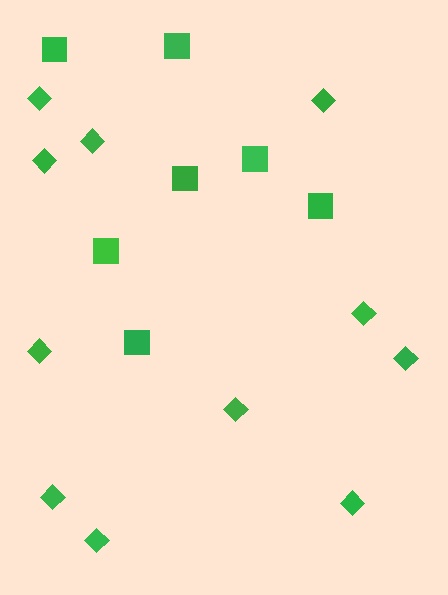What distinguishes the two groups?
There are 2 groups: one group of diamonds (11) and one group of squares (7).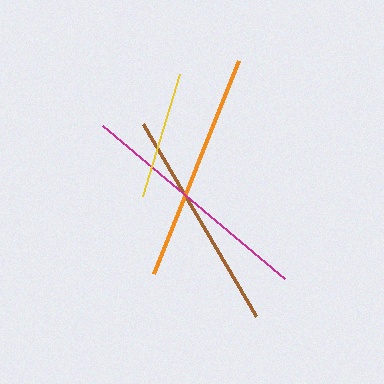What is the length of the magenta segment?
The magenta segment is approximately 238 pixels long.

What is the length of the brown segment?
The brown segment is approximately 223 pixels long.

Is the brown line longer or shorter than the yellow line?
The brown line is longer than the yellow line.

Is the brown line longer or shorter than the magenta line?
The magenta line is longer than the brown line.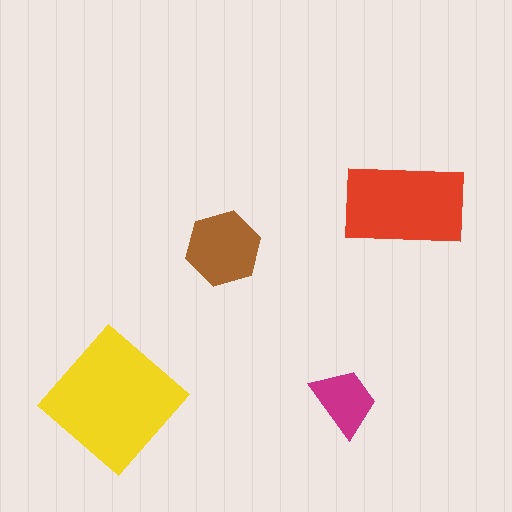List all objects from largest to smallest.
The yellow diamond, the red rectangle, the brown hexagon, the magenta trapezoid.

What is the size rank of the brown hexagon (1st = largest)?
3rd.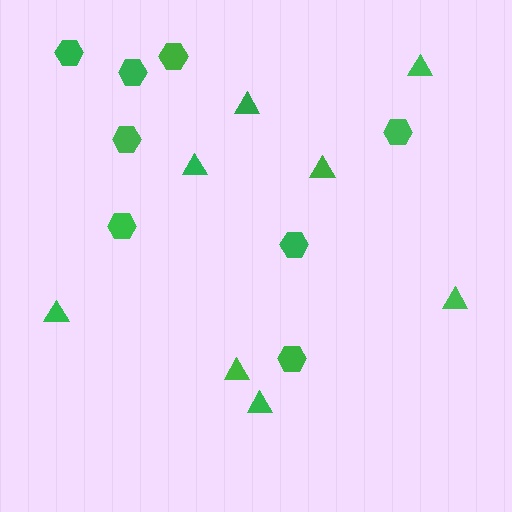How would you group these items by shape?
There are 2 groups: one group of triangles (8) and one group of hexagons (8).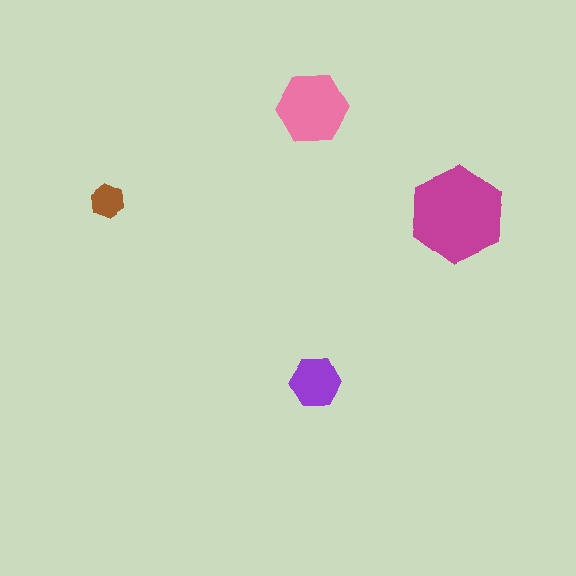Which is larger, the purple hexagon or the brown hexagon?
The purple one.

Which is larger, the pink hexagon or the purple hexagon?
The pink one.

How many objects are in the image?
There are 4 objects in the image.